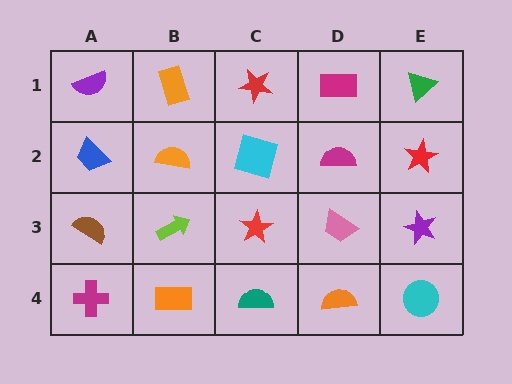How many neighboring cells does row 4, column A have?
2.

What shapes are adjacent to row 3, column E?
A red star (row 2, column E), a cyan circle (row 4, column E), a pink trapezoid (row 3, column D).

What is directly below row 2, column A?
A brown semicircle.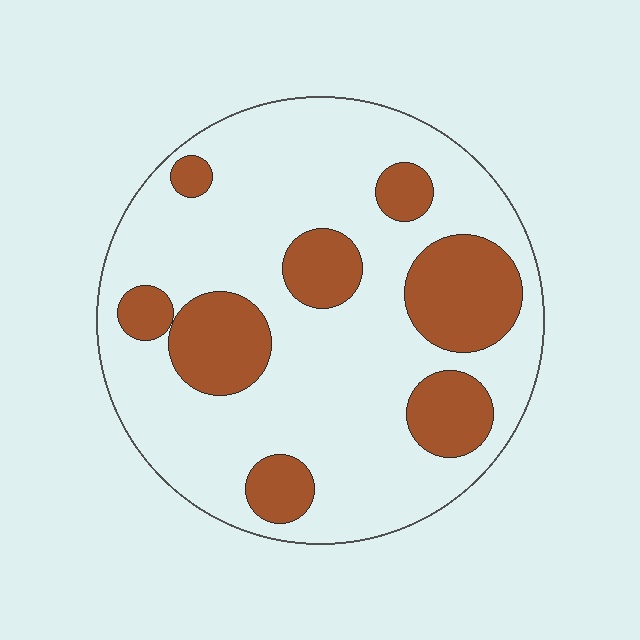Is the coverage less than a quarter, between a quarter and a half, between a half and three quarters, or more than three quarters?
Between a quarter and a half.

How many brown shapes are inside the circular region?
8.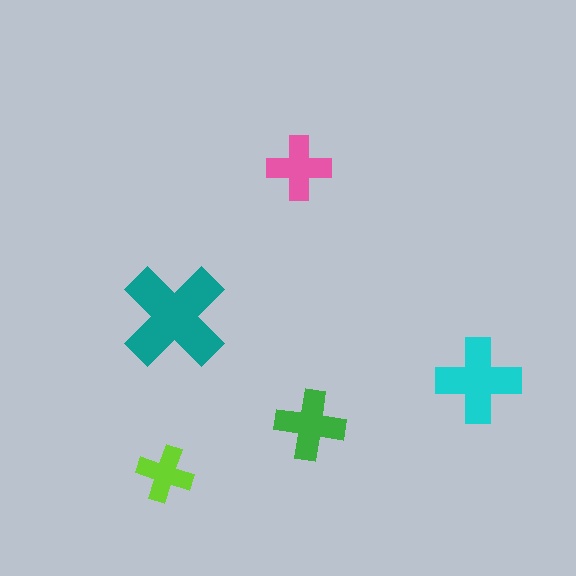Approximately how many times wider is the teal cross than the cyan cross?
About 1.5 times wider.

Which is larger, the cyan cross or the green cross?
The cyan one.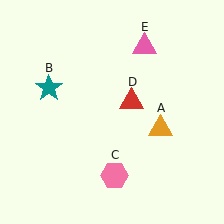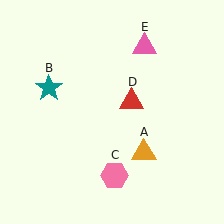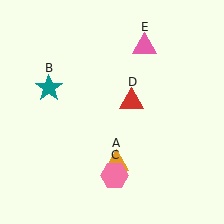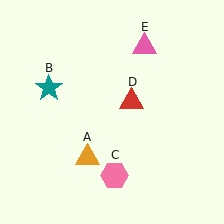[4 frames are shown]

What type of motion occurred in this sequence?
The orange triangle (object A) rotated clockwise around the center of the scene.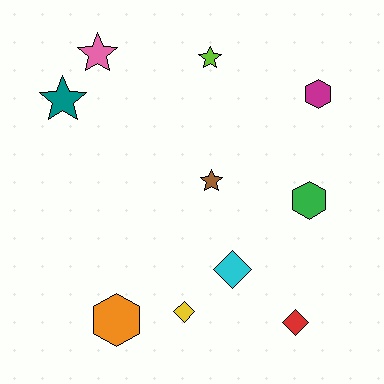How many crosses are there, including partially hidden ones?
There are no crosses.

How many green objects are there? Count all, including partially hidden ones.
There is 1 green object.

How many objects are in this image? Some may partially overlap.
There are 10 objects.